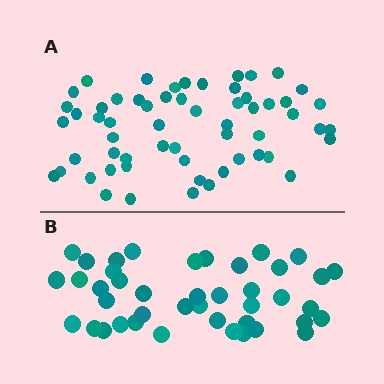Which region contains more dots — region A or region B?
Region A (the top region) has more dots.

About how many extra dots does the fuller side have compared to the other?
Region A has approximately 15 more dots than region B.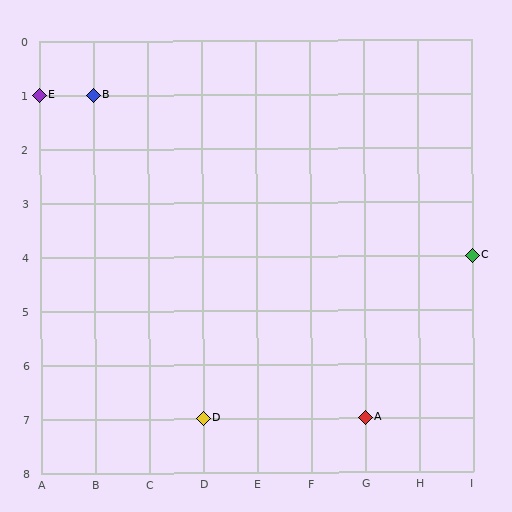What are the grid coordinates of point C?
Point C is at grid coordinates (I, 4).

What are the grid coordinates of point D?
Point D is at grid coordinates (D, 7).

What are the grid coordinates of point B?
Point B is at grid coordinates (B, 1).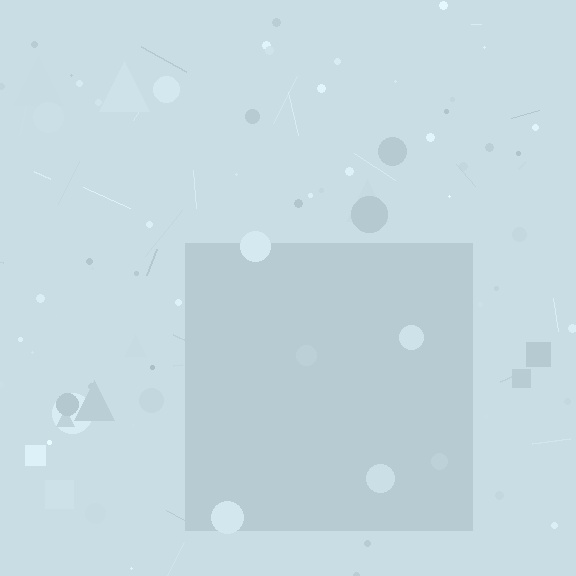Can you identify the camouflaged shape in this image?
The camouflaged shape is a square.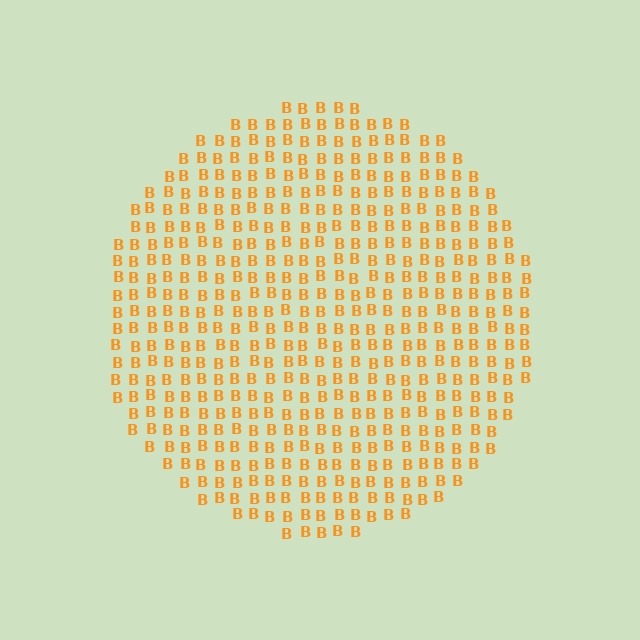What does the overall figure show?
The overall figure shows a circle.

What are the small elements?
The small elements are letter B's.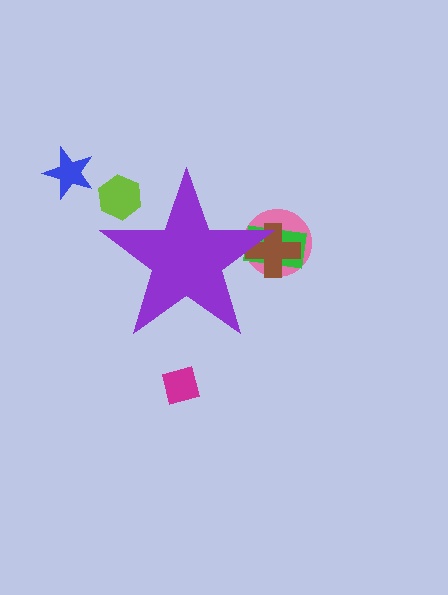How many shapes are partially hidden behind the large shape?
4 shapes are partially hidden.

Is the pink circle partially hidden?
Yes, the pink circle is partially hidden behind the purple star.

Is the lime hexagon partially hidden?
Yes, the lime hexagon is partially hidden behind the purple star.